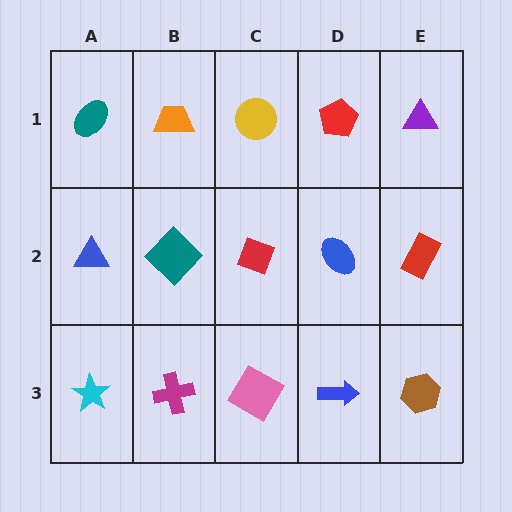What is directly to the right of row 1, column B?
A yellow circle.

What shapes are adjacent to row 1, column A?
A blue triangle (row 2, column A), an orange trapezoid (row 1, column B).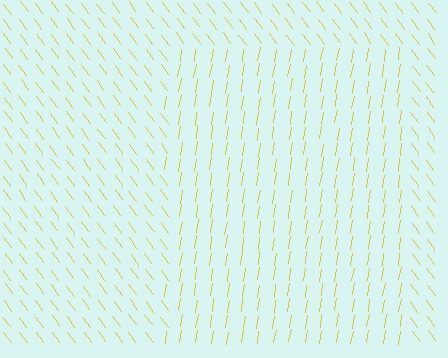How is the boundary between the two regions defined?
The boundary is defined purely by a change in line orientation (approximately 45 degrees difference). All lines are the same color and thickness.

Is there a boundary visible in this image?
Yes, there is a texture boundary formed by a change in line orientation.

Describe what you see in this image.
The image is filled with small yellow line segments. A rectangle region in the image has lines oriented differently from the surrounding lines, creating a visible texture boundary.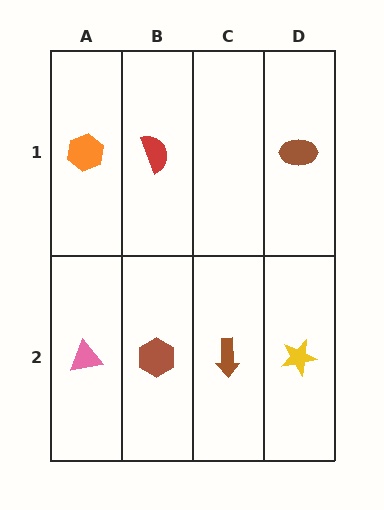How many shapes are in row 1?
3 shapes.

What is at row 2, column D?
A yellow star.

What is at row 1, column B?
A red semicircle.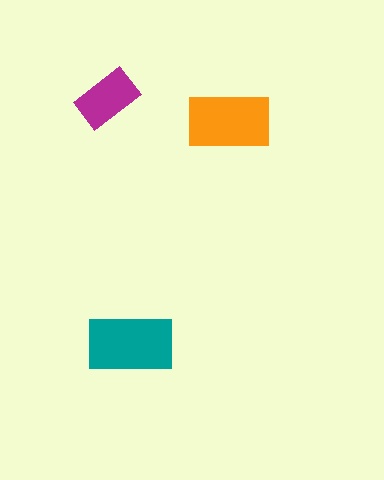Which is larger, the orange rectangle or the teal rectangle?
The teal one.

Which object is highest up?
The magenta rectangle is topmost.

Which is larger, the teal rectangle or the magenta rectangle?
The teal one.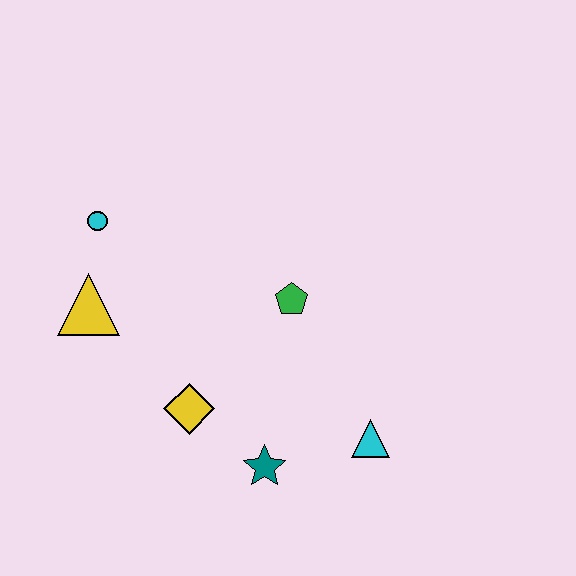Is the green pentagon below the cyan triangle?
No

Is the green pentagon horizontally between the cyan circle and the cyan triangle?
Yes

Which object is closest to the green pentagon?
The yellow diamond is closest to the green pentagon.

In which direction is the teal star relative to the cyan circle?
The teal star is below the cyan circle.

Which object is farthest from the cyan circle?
The cyan triangle is farthest from the cyan circle.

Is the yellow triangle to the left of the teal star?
Yes